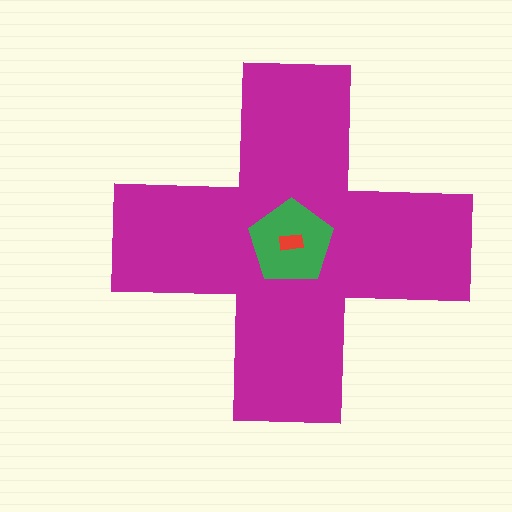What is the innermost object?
The red rectangle.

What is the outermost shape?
The magenta cross.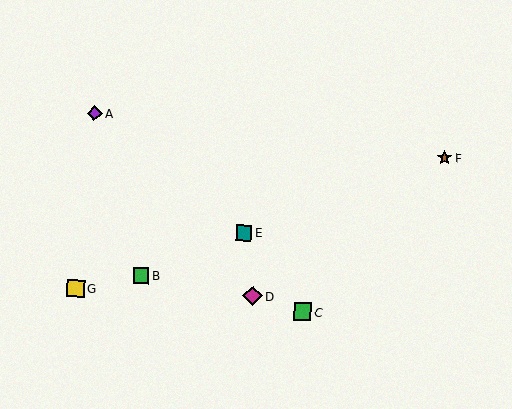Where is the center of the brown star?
The center of the brown star is at (445, 158).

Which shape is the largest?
The magenta diamond (labeled D) is the largest.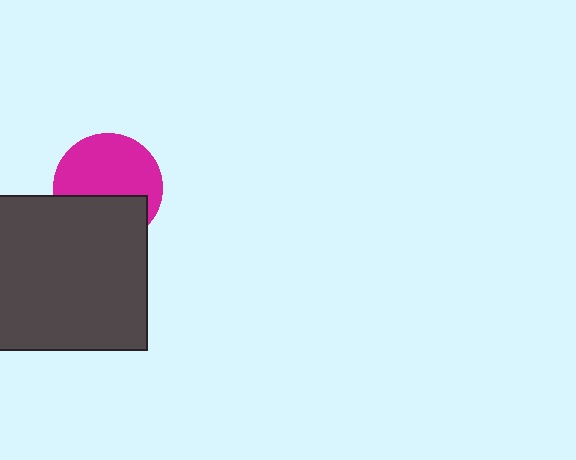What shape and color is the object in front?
The object in front is a dark gray square.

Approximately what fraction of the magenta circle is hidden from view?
Roughly 38% of the magenta circle is hidden behind the dark gray square.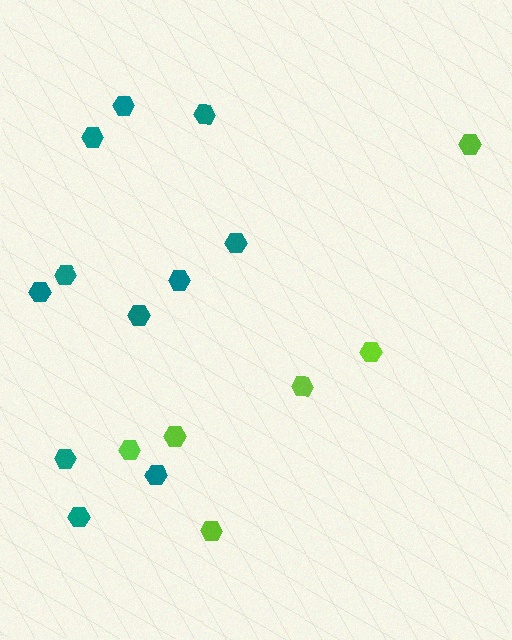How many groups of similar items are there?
There are 2 groups: one group of lime hexagons (6) and one group of teal hexagons (11).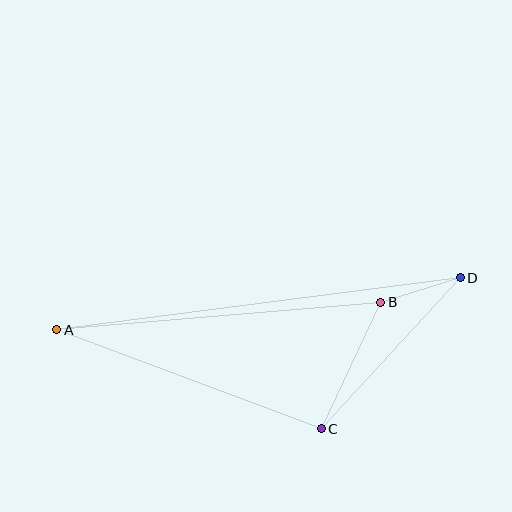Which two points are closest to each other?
Points B and D are closest to each other.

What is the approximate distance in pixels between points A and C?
The distance between A and C is approximately 282 pixels.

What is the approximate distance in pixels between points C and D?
The distance between C and D is approximately 205 pixels.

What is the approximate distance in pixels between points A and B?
The distance between A and B is approximately 325 pixels.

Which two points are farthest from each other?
Points A and D are farthest from each other.